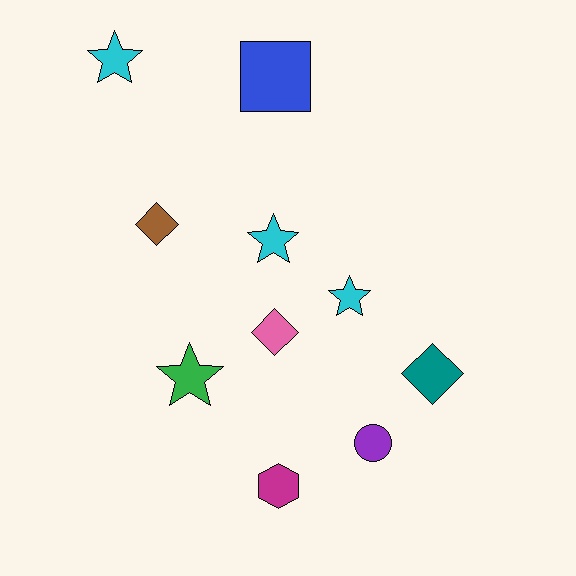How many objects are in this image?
There are 10 objects.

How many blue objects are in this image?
There is 1 blue object.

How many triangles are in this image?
There are no triangles.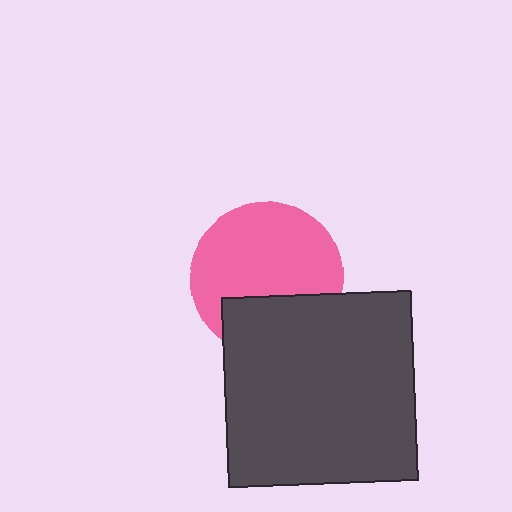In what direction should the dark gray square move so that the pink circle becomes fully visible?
The dark gray square should move down. That is the shortest direction to clear the overlap and leave the pink circle fully visible.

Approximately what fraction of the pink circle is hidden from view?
Roughly 32% of the pink circle is hidden behind the dark gray square.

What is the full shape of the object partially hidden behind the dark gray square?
The partially hidden object is a pink circle.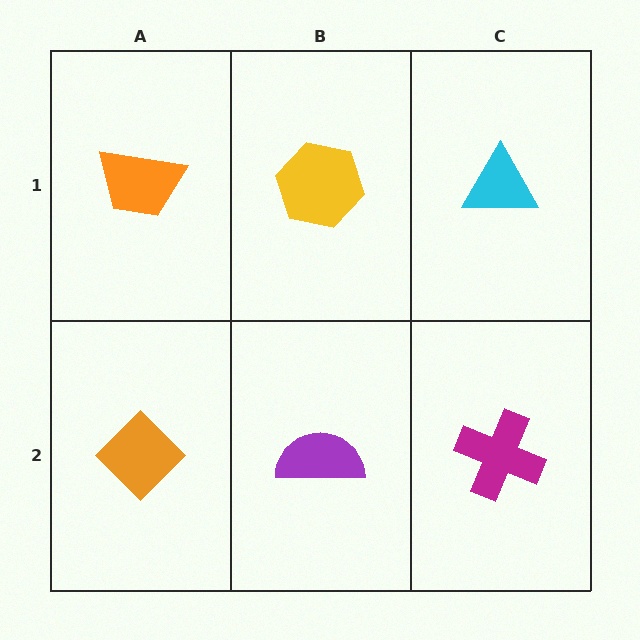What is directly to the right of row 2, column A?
A purple semicircle.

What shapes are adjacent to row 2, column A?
An orange trapezoid (row 1, column A), a purple semicircle (row 2, column B).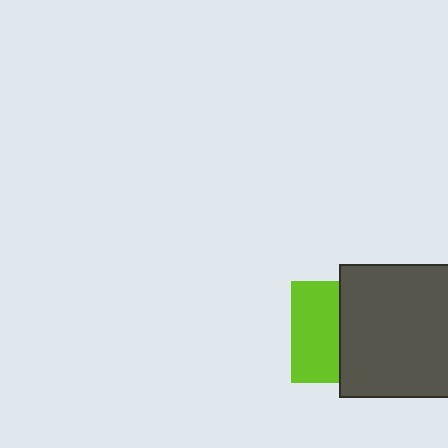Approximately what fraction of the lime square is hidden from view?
Roughly 53% of the lime square is hidden behind the dark gray square.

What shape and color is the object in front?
The object in front is a dark gray square.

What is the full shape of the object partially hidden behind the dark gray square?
The partially hidden object is a lime square.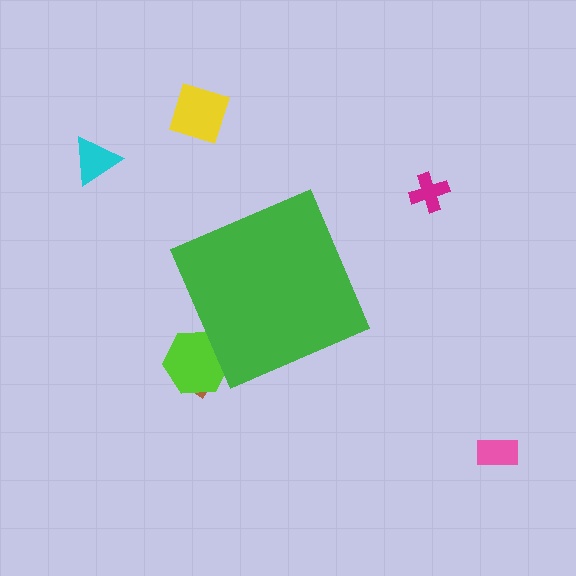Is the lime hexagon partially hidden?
Yes, the lime hexagon is partially hidden behind the green diamond.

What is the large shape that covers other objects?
A green diamond.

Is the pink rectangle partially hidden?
No, the pink rectangle is fully visible.